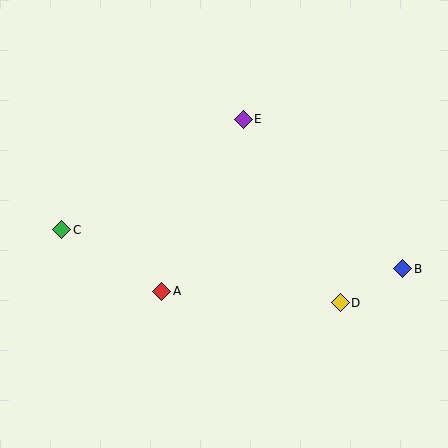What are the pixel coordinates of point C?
Point C is at (62, 230).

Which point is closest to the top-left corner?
Point C is closest to the top-left corner.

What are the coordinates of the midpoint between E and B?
The midpoint between E and B is at (323, 194).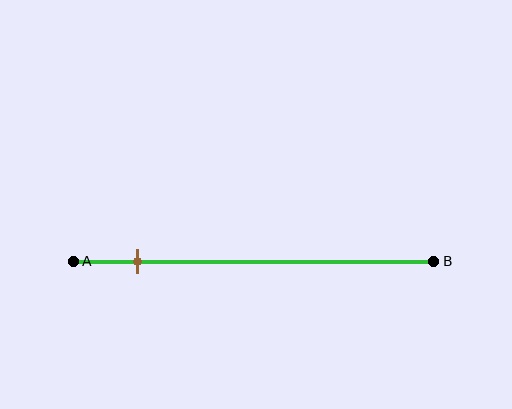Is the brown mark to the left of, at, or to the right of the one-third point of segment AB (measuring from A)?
The brown mark is to the left of the one-third point of segment AB.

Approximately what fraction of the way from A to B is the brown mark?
The brown mark is approximately 20% of the way from A to B.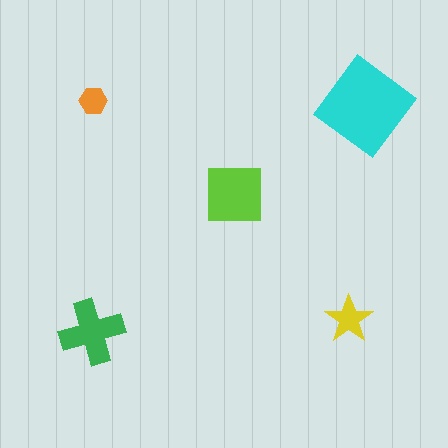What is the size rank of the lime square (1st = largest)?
2nd.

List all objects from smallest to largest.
The orange hexagon, the yellow star, the green cross, the lime square, the cyan diamond.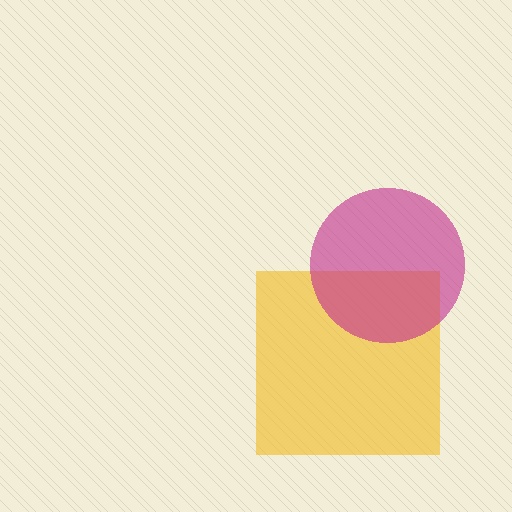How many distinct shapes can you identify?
There are 2 distinct shapes: a yellow square, a magenta circle.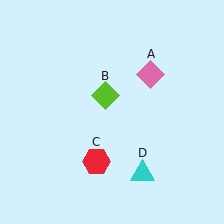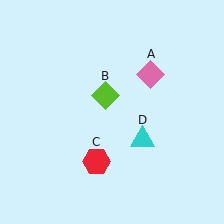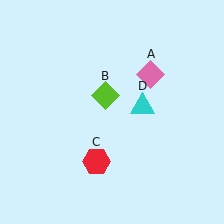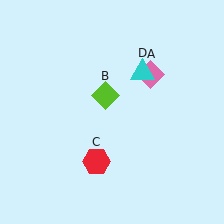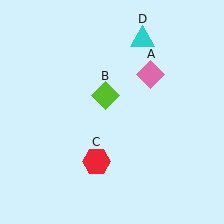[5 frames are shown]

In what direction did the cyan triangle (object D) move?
The cyan triangle (object D) moved up.